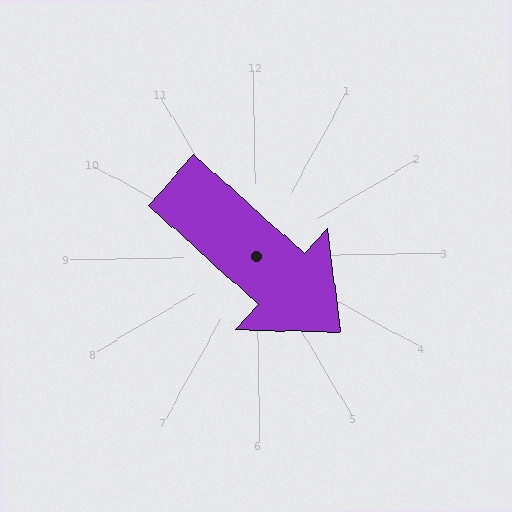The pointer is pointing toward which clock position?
Roughly 4 o'clock.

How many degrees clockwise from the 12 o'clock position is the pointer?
Approximately 133 degrees.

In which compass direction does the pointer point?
Southeast.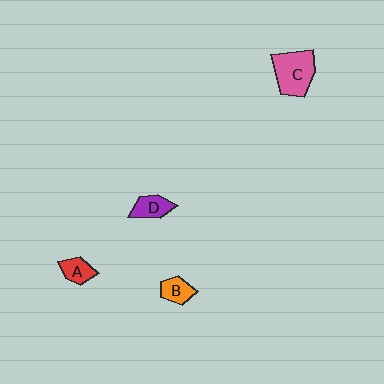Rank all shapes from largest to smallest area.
From largest to smallest: C (pink), D (purple), B (orange), A (red).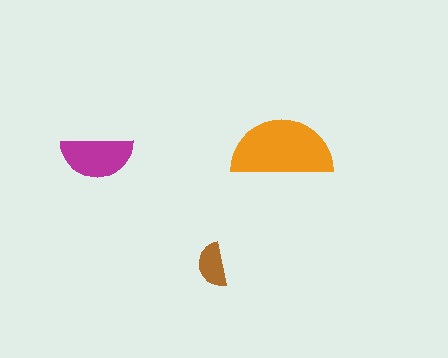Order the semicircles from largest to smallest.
the orange one, the magenta one, the brown one.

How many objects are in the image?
There are 3 objects in the image.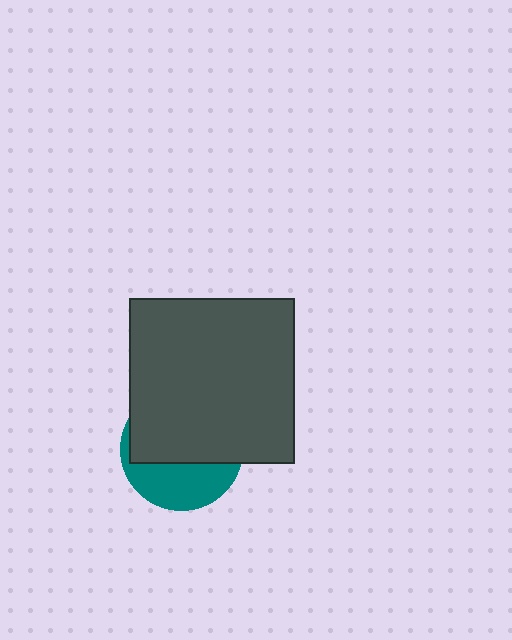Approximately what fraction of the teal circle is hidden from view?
Roughly 61% of the teal circle is hidden behind the dark gray square.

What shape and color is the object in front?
The object in front is a dark gray square.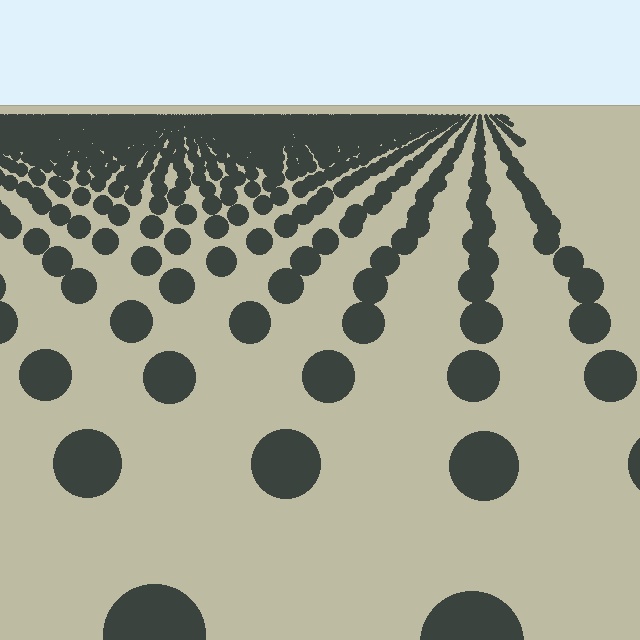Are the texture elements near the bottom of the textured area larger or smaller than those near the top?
Larger. Near the bottom, elements are closer to the viewer and appear at a bigger on-screen size.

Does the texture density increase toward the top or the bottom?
Density increases toward the top.